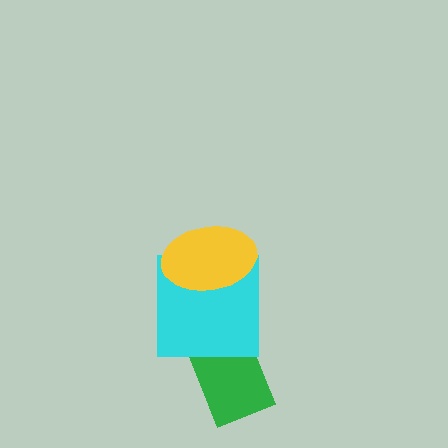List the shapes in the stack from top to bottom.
From top to bottom: the yellow ellipse, the cyan square, the green rectangle.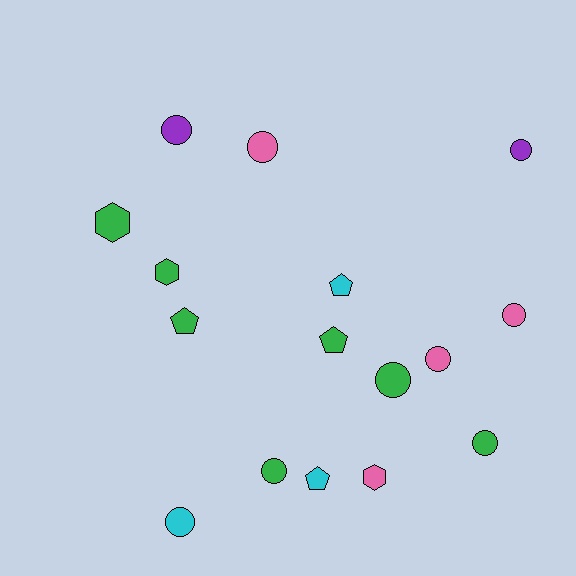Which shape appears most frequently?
Circle, with 9 objects.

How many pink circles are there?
There are 3 pink circles.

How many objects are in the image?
There are 16 objects.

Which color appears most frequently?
Green, with 7 objects.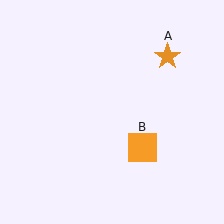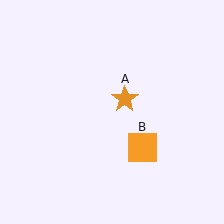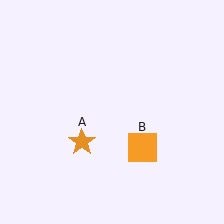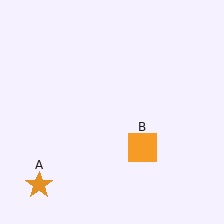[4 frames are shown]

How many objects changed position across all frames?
1 object changed position: orange star (object A).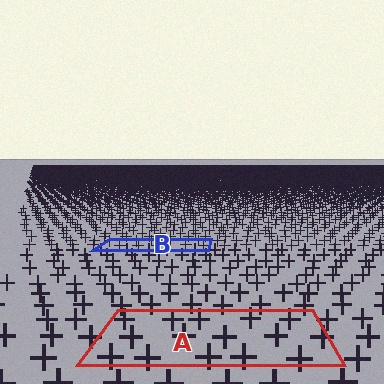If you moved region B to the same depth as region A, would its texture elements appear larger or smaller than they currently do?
They would appear larger. At a closer depth, the same texture elements are projected at a bigger on-screen size.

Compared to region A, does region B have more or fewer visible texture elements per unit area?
Region B has more texture elements per unit area — they are packed more densely because it is farther away.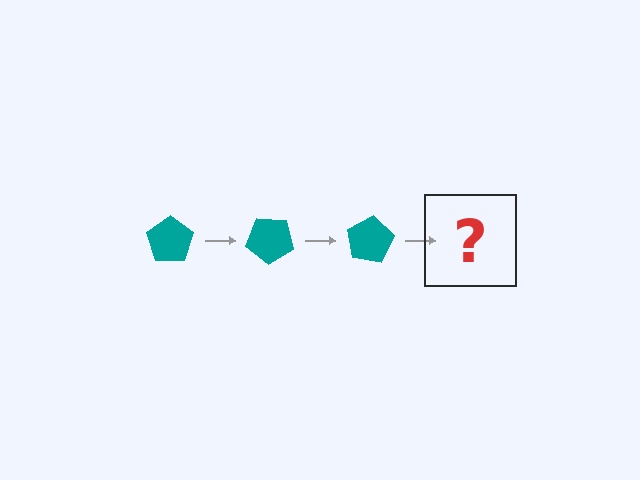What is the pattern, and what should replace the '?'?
The pattern is that the pentagon rotates 40 degrees each step. The '?' should be a teal pentagon rotated 120 degrees.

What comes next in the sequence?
The next element should be a teal pentagon rotated 120 degrees.